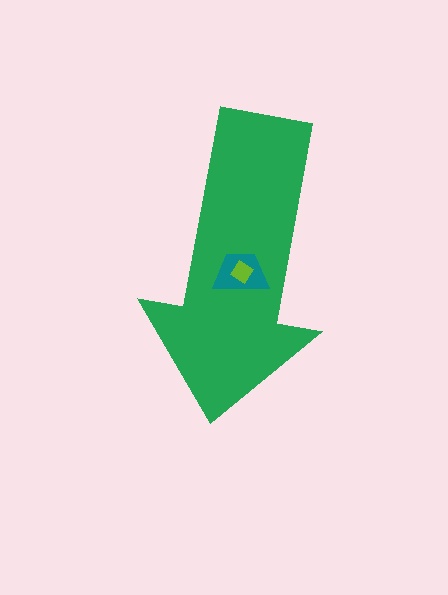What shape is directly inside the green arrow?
The teal trapezoid.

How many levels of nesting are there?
3.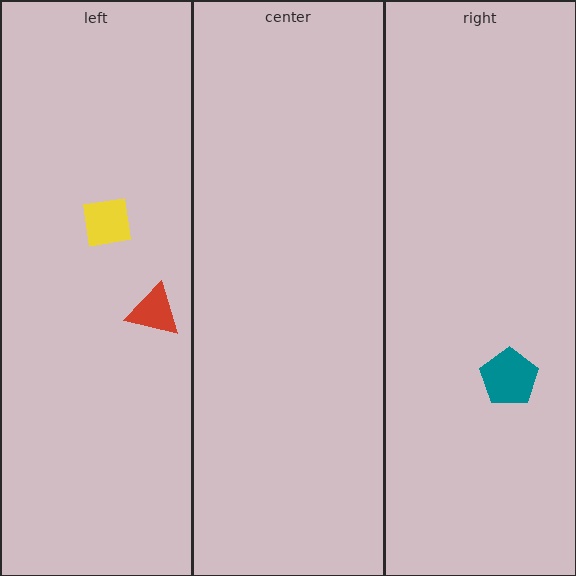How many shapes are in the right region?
1.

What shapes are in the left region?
The yellow square, the red triangle.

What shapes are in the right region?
The teal pentagon.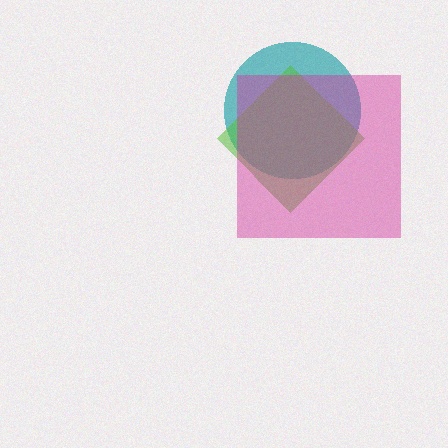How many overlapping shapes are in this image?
There are 3 overlapping shapes in the image.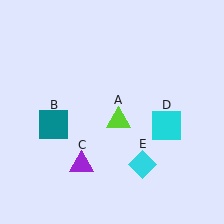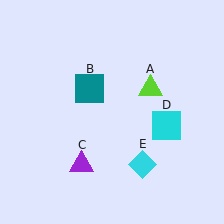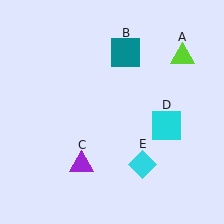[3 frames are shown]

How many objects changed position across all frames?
2 objects changed position: lime triangle (object A), teal square (object B).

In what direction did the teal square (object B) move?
The teal square (object B) moved up and to the right.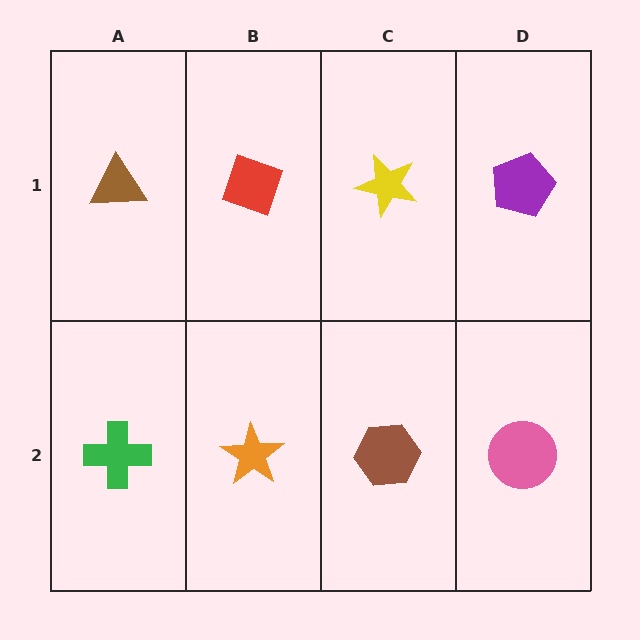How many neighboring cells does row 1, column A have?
2.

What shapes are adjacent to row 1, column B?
An orange star (row 2, column B), a brown triangle (row 1, column A), a yellow star (row 1, column C).